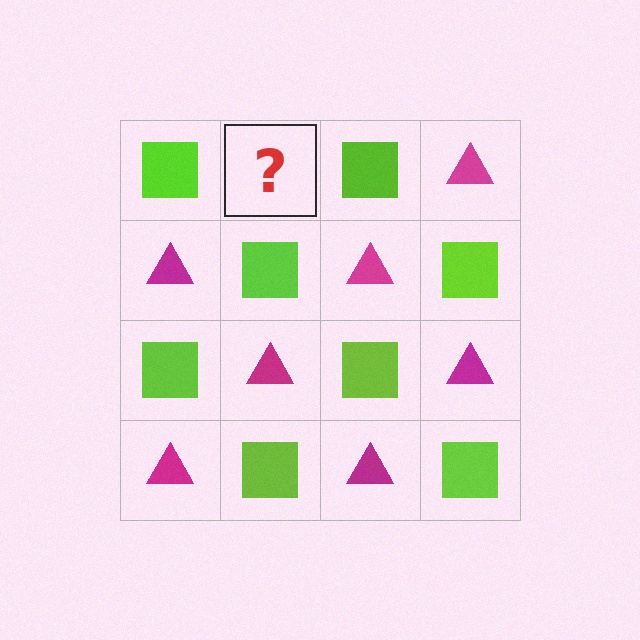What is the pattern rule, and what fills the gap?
The rule is that it alternates lime square and magenta triangle in a checkerboard pattern. The gap should be filled with a magenta triangle.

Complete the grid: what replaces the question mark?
The question mark should be replaced with a magenta triangle.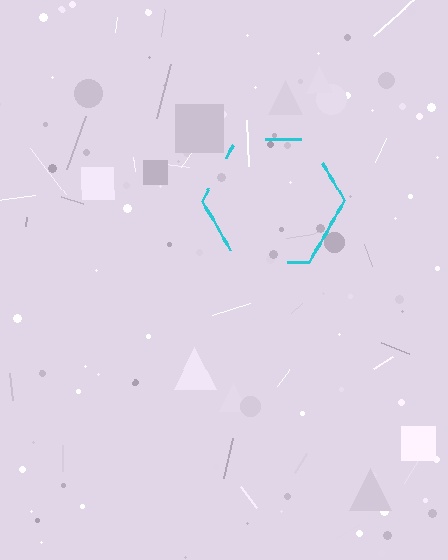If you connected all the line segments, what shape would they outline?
They would outline a hexagon.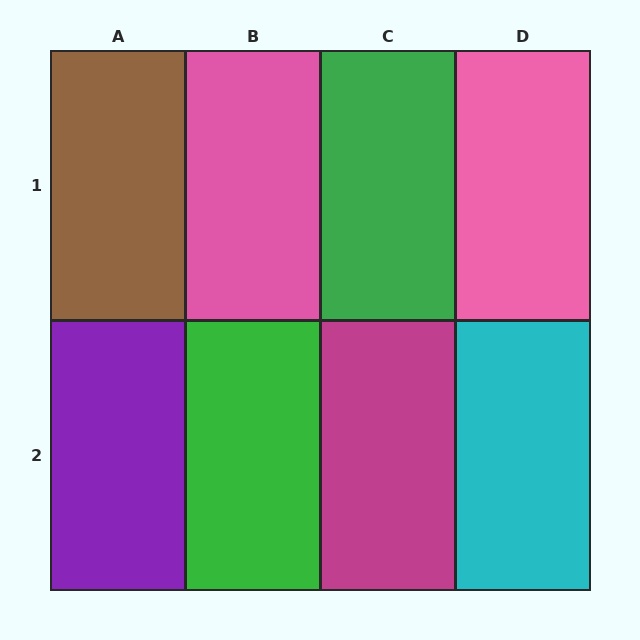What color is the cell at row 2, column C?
Magenta.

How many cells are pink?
2 cells are pink.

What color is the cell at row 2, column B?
Green.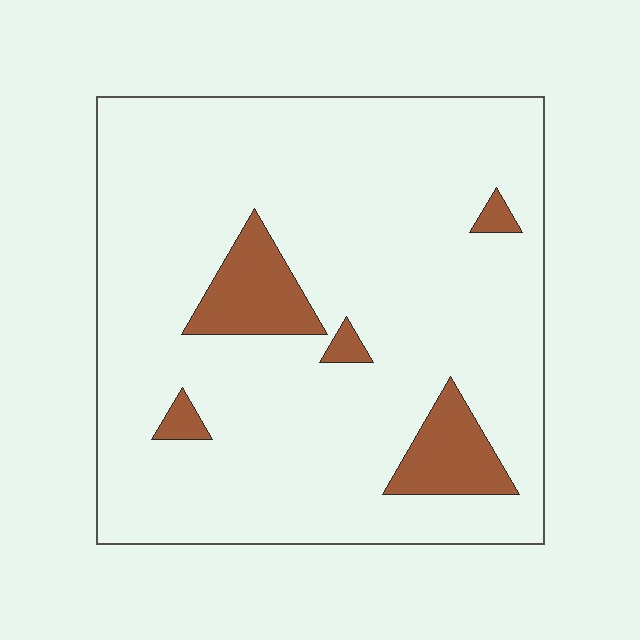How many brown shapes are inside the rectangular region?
5.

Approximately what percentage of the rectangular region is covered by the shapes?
Approximately 10%.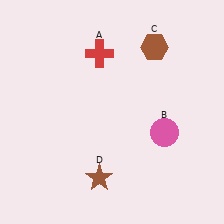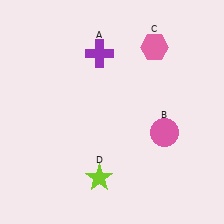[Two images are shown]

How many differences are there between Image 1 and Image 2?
There are 3 differences between the two images.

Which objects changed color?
A changed from red to purple. C changed from brown to pink. D changed from brown to lime.